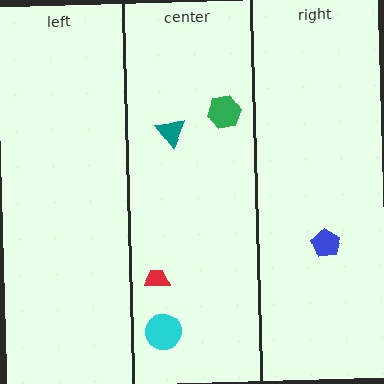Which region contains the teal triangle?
The center region.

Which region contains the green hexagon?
The center region.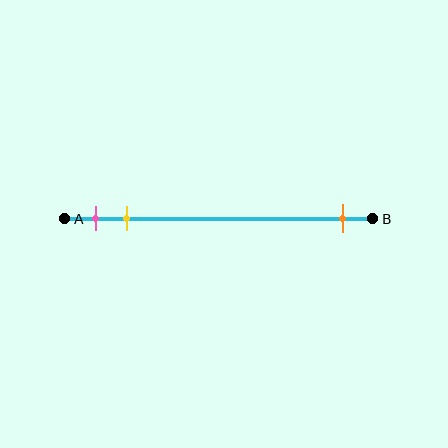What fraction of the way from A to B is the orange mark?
The orange mark is approximately 90% (0.9) of the way from A to B.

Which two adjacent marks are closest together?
The pink and yellow marks are the closest adjacent pair.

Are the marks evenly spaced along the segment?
No, the marks are not evenly spaced.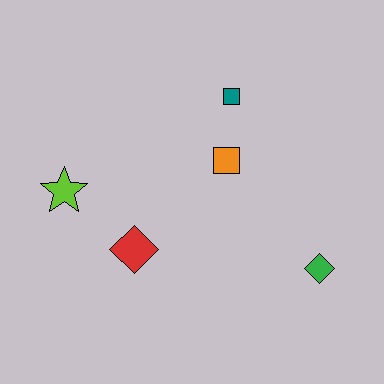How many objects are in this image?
There are 5 objects.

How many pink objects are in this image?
There are no pink objects.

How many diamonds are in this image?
There are 2 diamonds.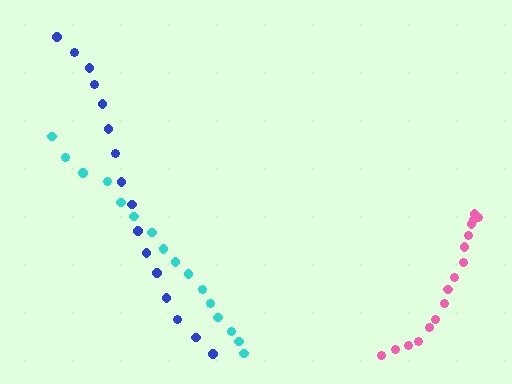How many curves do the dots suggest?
There are 3 distinct paths.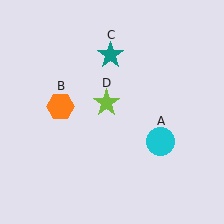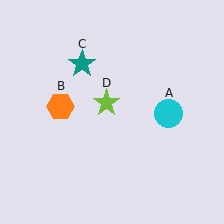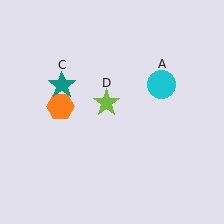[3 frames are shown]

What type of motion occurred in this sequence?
The cyan circle (object A), teal star (object C) rotated counterclockwise around the center of the scene.